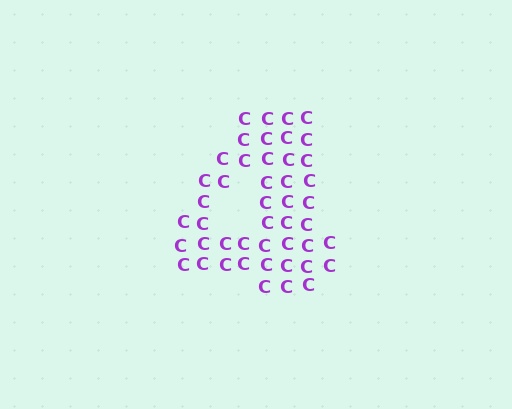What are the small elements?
The small elements are letter C's.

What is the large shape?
The large shape is the digit 4.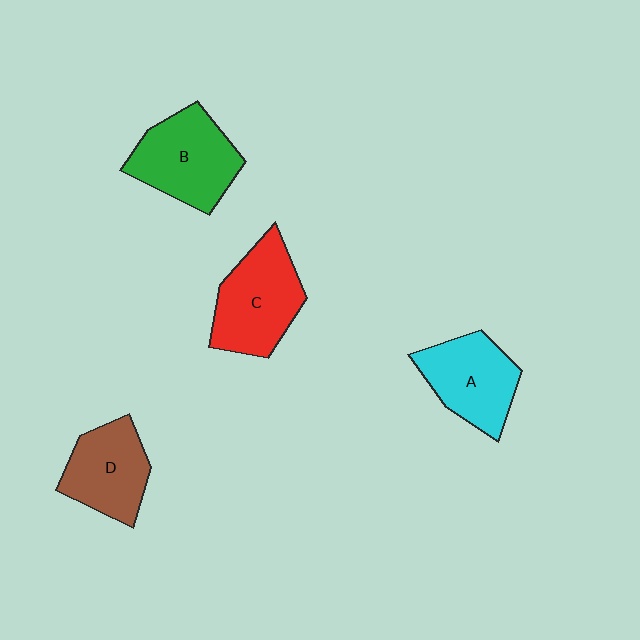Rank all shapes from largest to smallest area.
From largest to smallest: C (red), B (green), A (cyan), D (brown).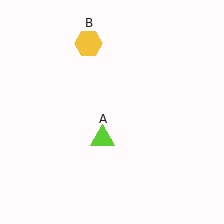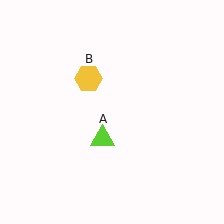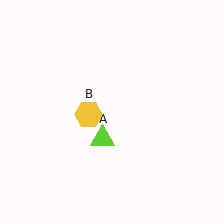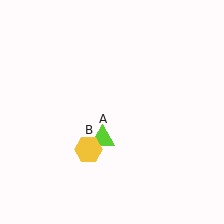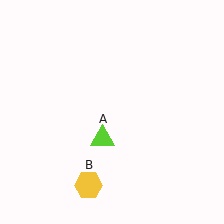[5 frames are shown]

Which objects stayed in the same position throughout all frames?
Lime triangle (object A) remained stationary.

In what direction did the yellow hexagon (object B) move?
The yellow hexagon (object B) moved down.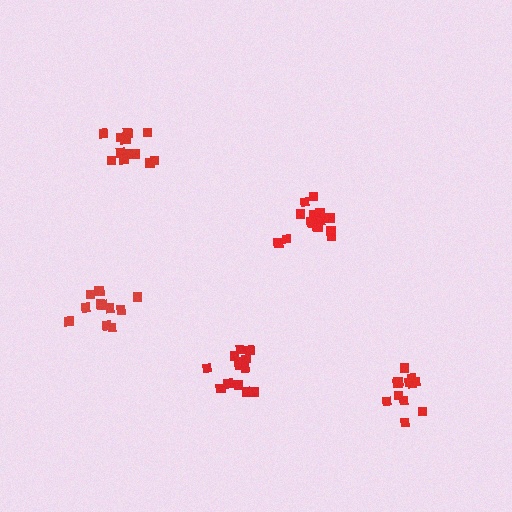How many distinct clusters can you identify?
There are 5 distinct clusters.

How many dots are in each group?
Group 1: 12 dots, Group 2: 17 dots, Group 3: 13 dots, Group 4: 13 dots, Group 5: 11 dots (66 total).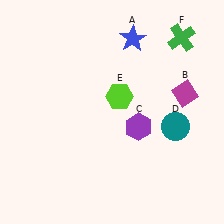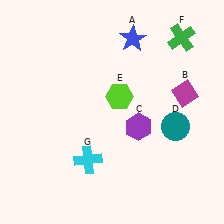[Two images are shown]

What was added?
A cyan cross (G) was added in Image 2.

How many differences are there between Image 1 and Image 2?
There is 1 difference between the two images.